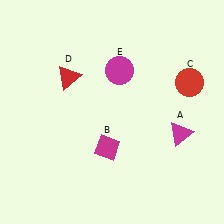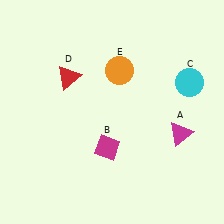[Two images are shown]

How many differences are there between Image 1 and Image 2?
There are 2 differences between the two images.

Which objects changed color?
C changed from red to cyan. E changed from magenta to orange.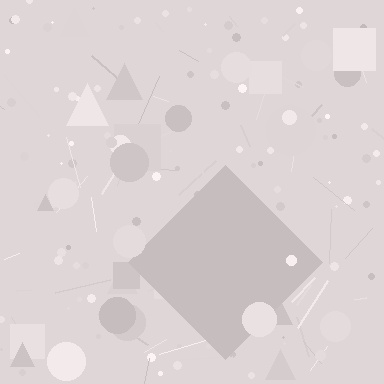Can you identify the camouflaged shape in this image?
The camouflaged shape is a diamond.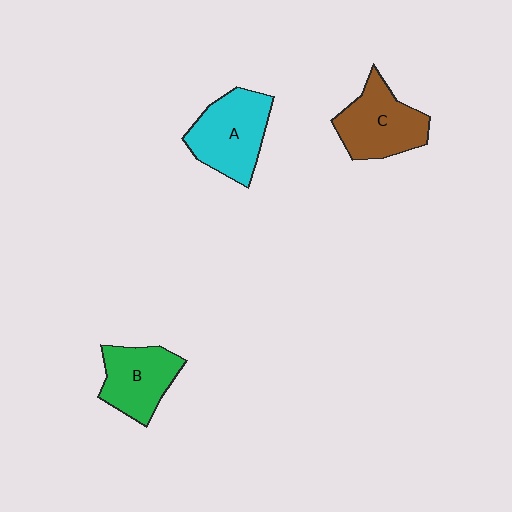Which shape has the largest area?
Shape A (cyan).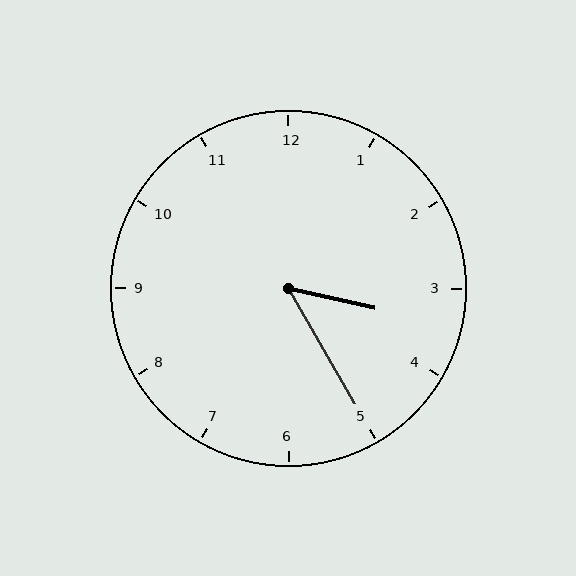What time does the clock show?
3:25.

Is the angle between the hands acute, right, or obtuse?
It is acute.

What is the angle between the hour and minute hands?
Approximately 48 degrees.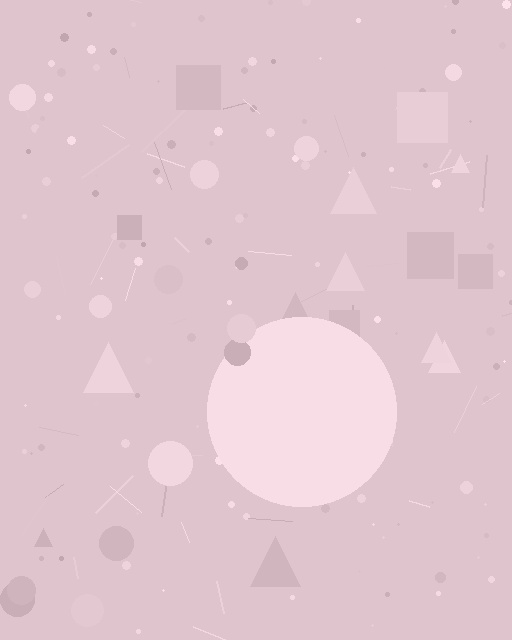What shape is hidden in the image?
A circle is hidden in the image.